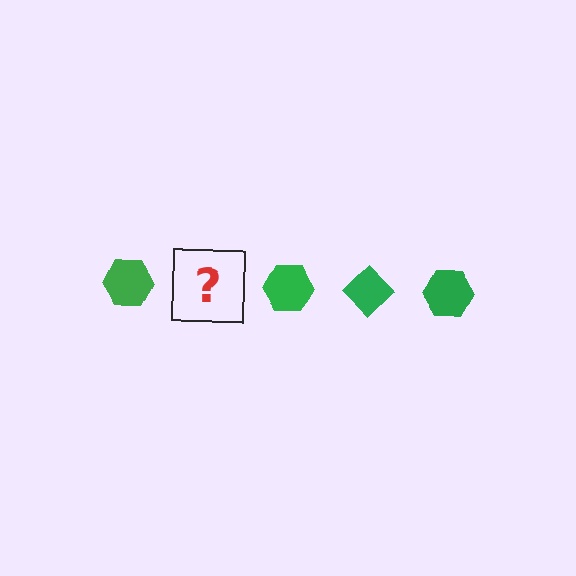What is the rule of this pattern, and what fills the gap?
The rule is that the pattern cycles through hexagon, diamond shapes in green. The gap should be filled with a green diamond.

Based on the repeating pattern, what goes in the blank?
The blank should be a green diamond.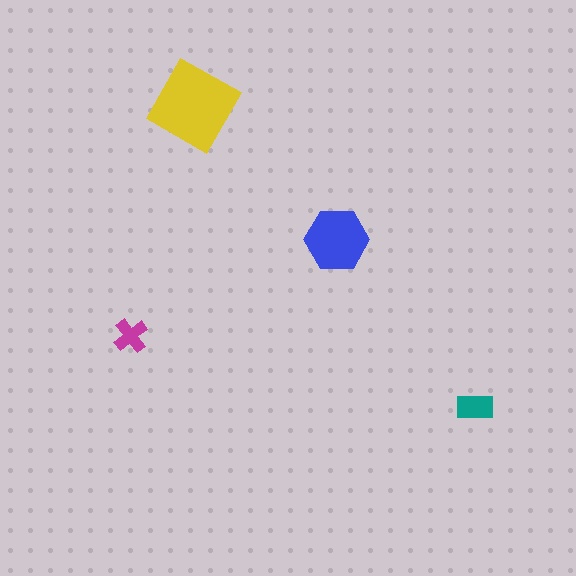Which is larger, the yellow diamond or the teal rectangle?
The yellow diamond.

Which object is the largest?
The yellow diamond.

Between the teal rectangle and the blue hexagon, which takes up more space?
The blue hexagon.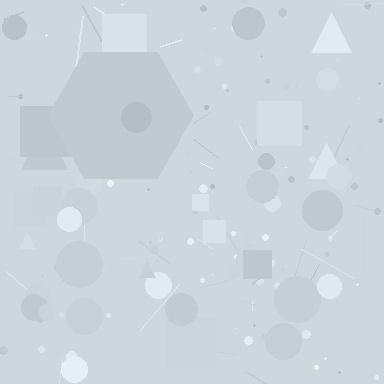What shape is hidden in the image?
A hexagon is hidden in the image.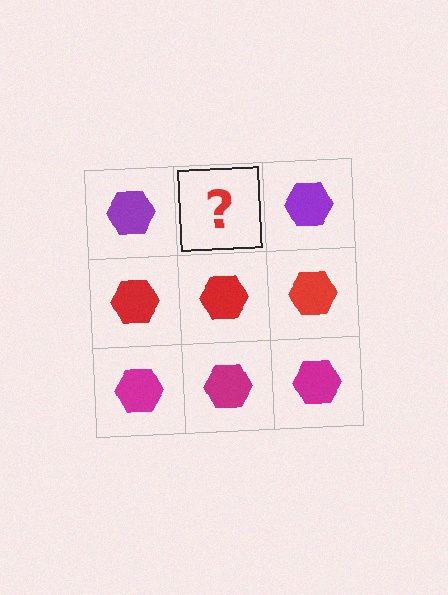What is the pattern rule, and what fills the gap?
The rule is that each row has a consistent color. The gap should be filled with a purple hexagon.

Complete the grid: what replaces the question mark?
The question mark should be replaced with a purple hexagon.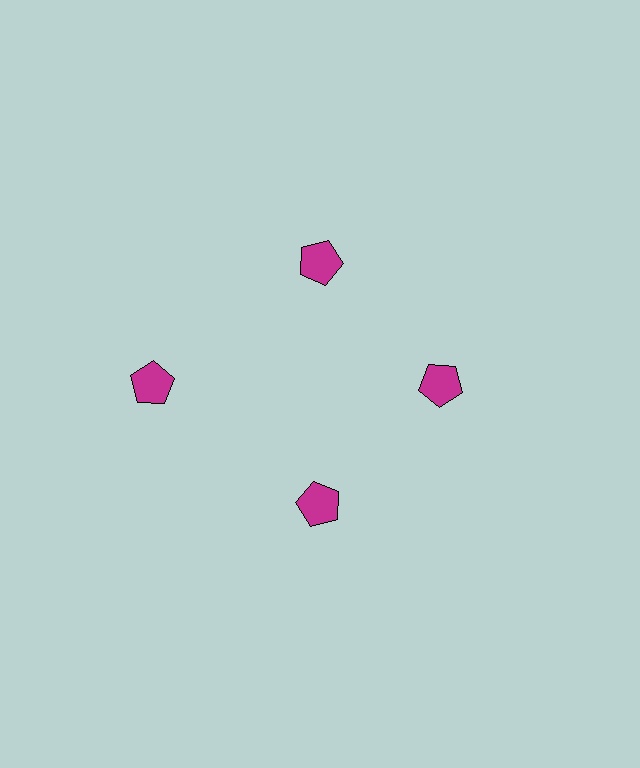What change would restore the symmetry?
The symmetry would be restored by moving it inward, back onto the ring so that all 4 pentagons sit at equal angles and equal distance from the center.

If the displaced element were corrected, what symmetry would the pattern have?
It would have 4-fold rotational symmetry — the pattern would map onto itself every 90 degrees.